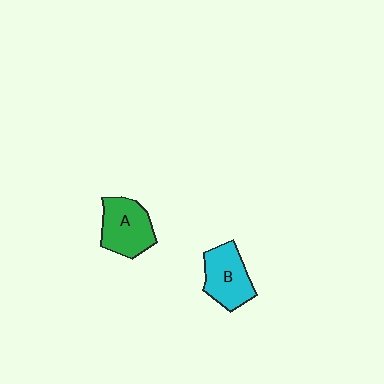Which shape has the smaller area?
Shape B (cyan).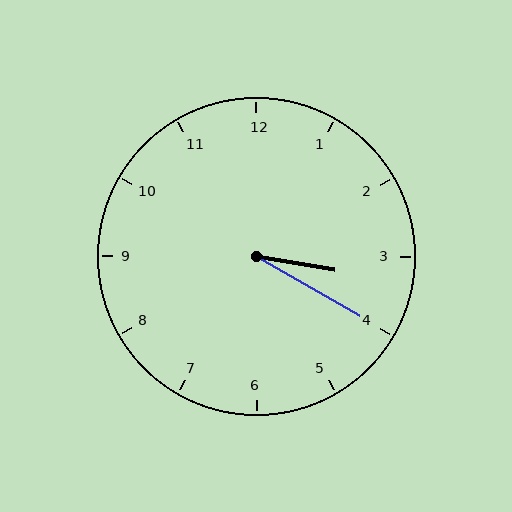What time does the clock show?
3:20.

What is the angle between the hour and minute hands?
Approximately 20 degrees.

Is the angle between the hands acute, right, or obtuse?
It is acute.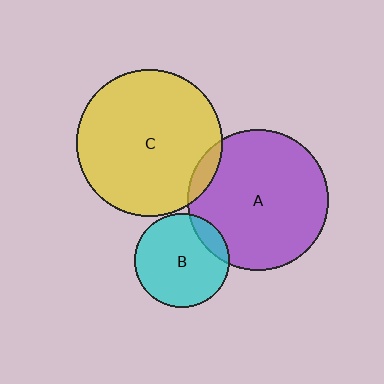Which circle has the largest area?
Circle C (yellow).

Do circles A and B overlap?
Yes.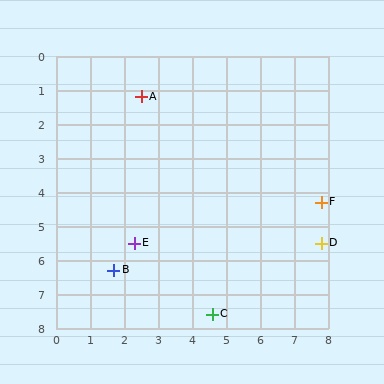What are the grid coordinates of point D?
Point D is at approximately (7.8, 5.5).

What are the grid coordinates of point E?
Point E is at approximately (2.3, 5.5).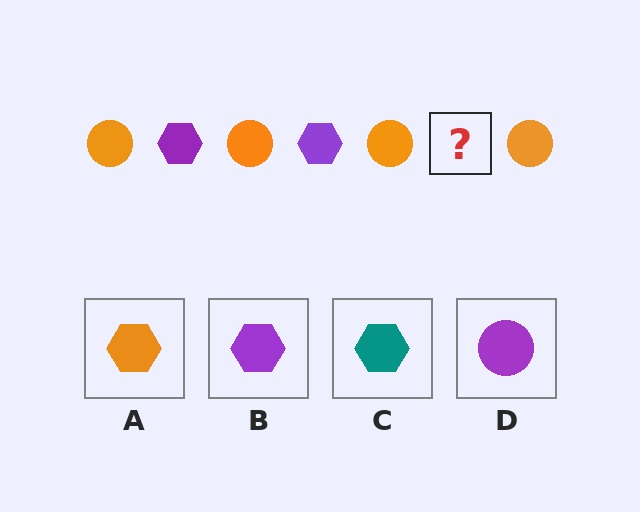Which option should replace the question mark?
Option B.